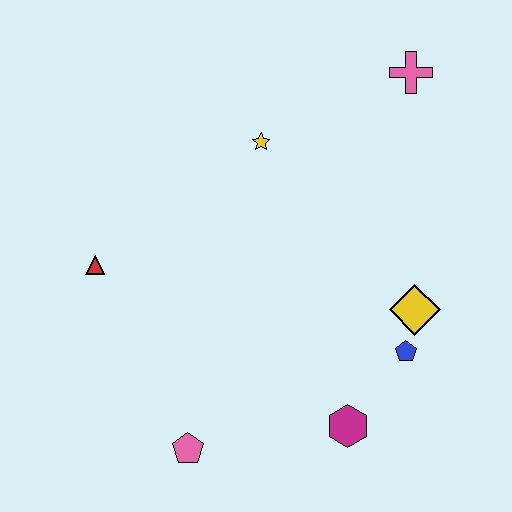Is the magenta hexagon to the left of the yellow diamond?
Yes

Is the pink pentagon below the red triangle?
Yes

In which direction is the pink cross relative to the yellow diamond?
The pink cross is above the yellow diamond.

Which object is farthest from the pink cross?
The pink pentagon is farthest from the pink cross.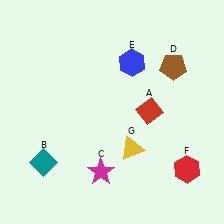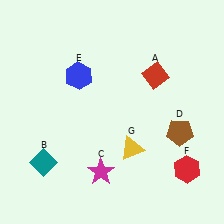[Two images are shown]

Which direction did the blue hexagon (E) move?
The blue hexagon (E) moved left.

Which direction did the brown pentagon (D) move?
The brown pentagon (D) moved down.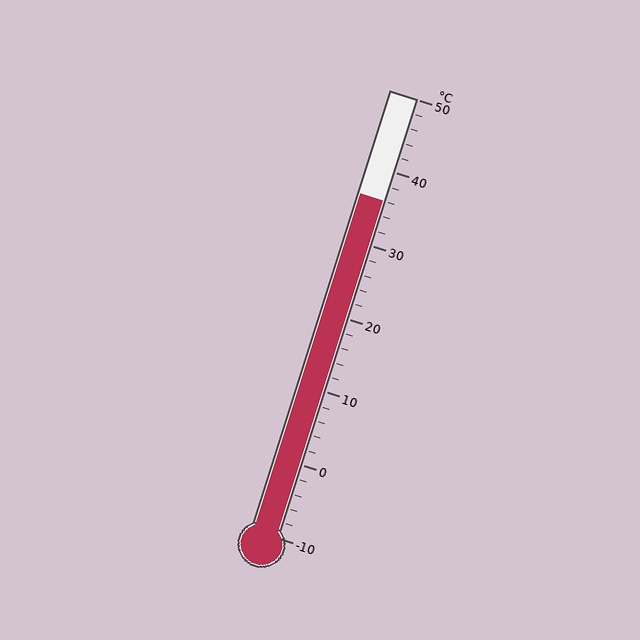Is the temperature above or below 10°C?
The temperature is above 10°C.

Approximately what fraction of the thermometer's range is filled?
The thermometer is filled to approximately 75% of its range.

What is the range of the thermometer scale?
The thermometer scale ranges from -10°C to 50°C.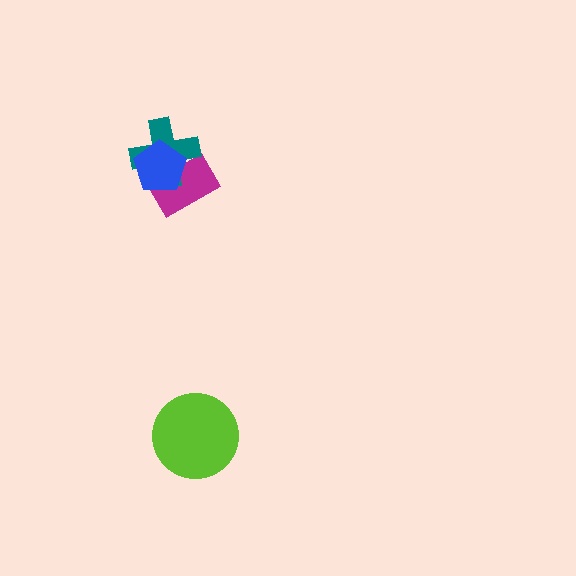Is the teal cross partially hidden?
Yes, it is partially covered by another shape.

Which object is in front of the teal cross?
The blue pentagon is in front of the teal cross.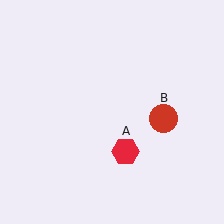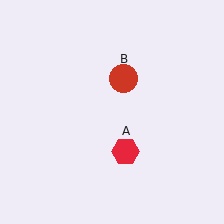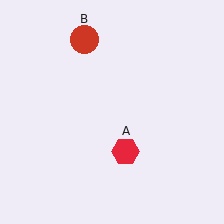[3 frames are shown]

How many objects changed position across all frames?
1 object changed position: red circle (object B).